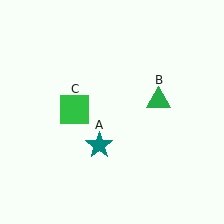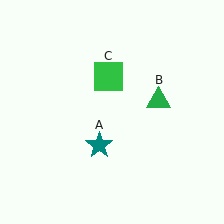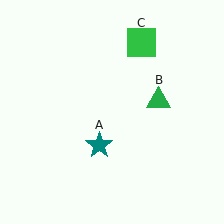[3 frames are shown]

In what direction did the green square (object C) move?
The green square (object C) moved up and to the right.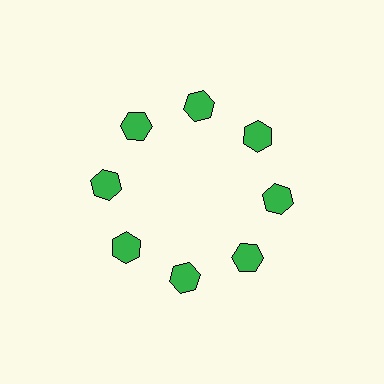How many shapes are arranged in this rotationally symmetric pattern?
There are 8 shapes, arranged in 8 groups of 1.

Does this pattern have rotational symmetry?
Yes, this pattern has 8-fold rotational symmetry. It looks the same after rotating 45 degrees around the center.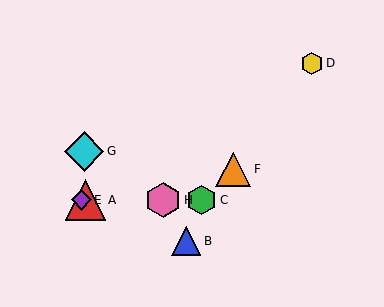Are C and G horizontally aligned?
No, C is at y≈200 and G is at y≈151.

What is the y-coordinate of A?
Object A is at y≈200.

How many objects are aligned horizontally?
4 objects (A, C, E, H) are aligned horizontally.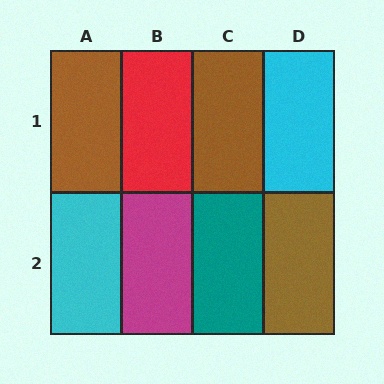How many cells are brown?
3 cells are brown.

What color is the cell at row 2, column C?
Teal.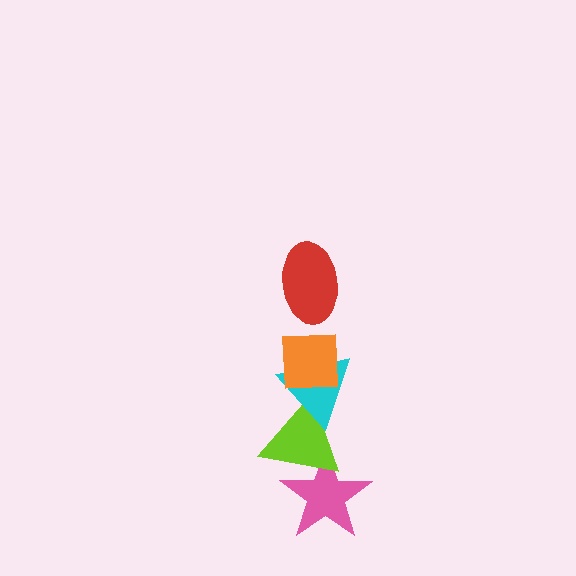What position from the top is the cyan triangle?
The cyan triangle is 3rd from the top.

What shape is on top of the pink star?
The lime triangle is on top of the pink star.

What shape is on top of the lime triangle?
The cyan triangle is on top of the lime triangle.